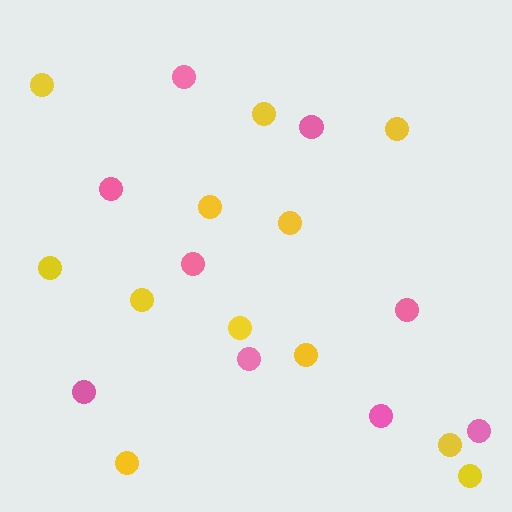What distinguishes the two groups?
There are 2 groups: one group of yellow circles (12) and one group of pink circles (9).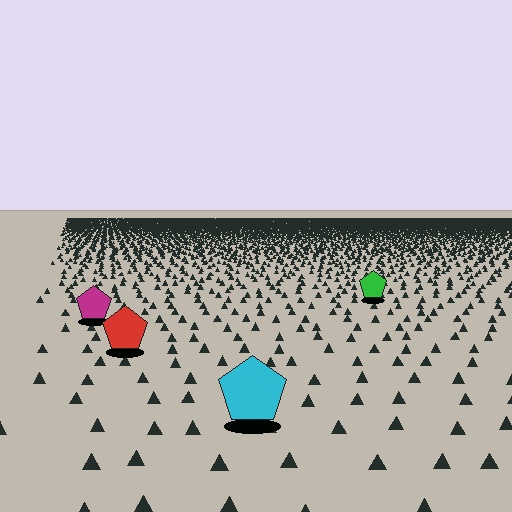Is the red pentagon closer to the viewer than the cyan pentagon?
No. The cyan pentagon is closer — you can tell from the texture gradient: the ground texture is coarser near it.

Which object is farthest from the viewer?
The green pentagon is farthest from the viewer. It appears smaller and the ground texture around it is denser.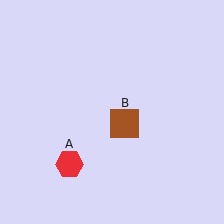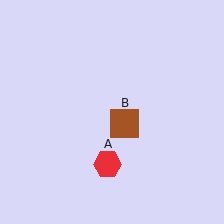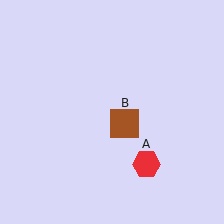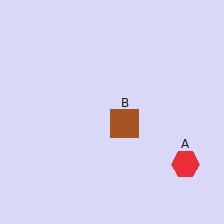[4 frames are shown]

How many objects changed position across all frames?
1 object changed position: red hexagon (object A).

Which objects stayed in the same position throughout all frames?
Brown square (object B) remained stationary.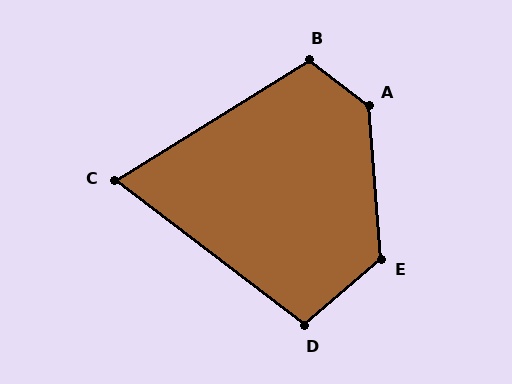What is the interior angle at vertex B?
Approximately 111 degrees (obtuse).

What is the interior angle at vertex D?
Approximately 102 degrees (obtuse).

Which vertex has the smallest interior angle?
C, at approximately 69 degrees.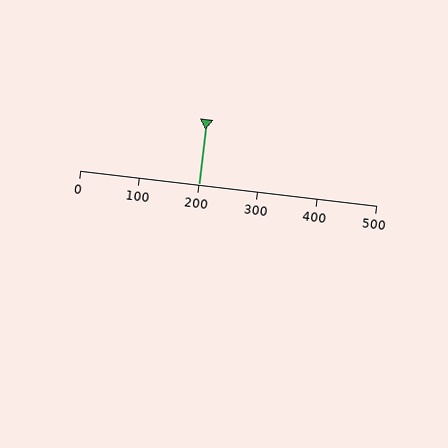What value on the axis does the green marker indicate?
The marker indicates approximately 200.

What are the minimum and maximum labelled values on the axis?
The axis runs from 0 to 500.